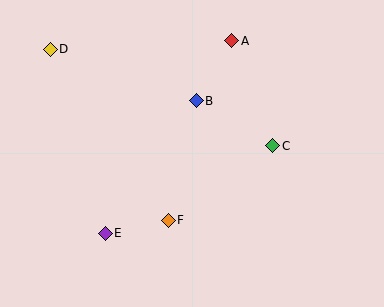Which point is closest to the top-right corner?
Point A is closest to the top-right corner.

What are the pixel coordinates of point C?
Point C is at (273, 146).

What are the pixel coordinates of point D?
Point D is at (50, 49).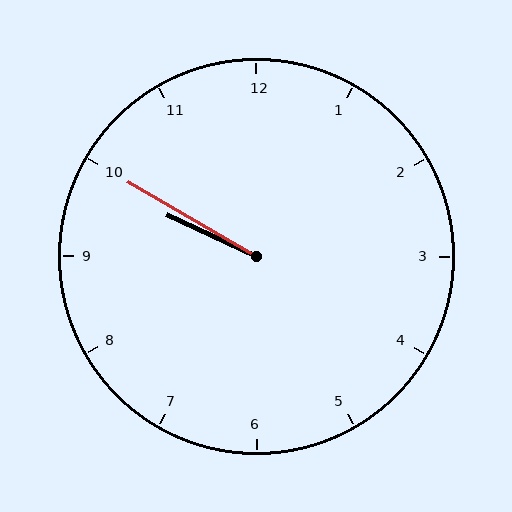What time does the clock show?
9:50.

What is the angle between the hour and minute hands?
Approximately 5 degrees.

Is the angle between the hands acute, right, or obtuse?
It is acute.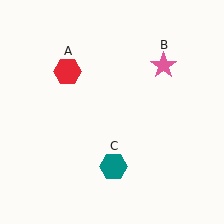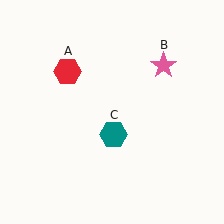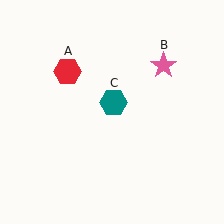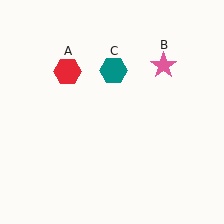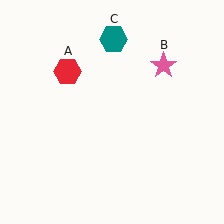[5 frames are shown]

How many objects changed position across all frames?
1 object changed position: teal hexagon (object C).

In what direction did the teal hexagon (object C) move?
The teal hexagon (object C) moved up.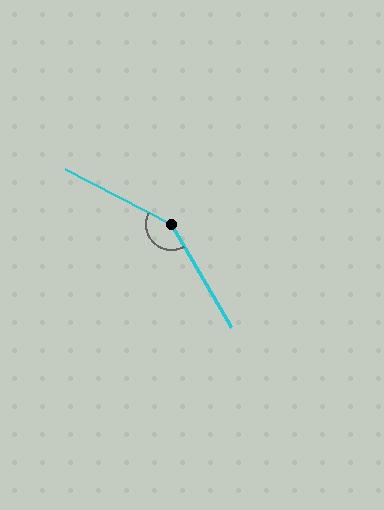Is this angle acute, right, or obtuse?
It is obtuse.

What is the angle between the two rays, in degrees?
Approximately 147 degrees.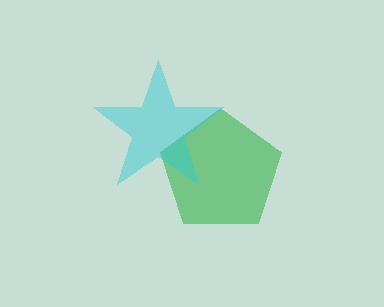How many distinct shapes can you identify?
There are 2 distinct shapes: a green pentagon, a cyan star.